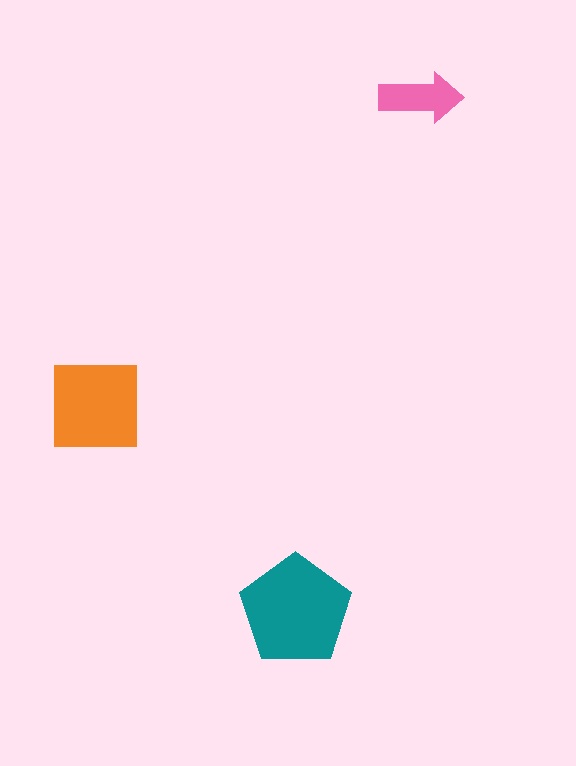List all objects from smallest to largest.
The pink arrow, the orange square, the teal pentagon.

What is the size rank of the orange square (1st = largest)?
2nd.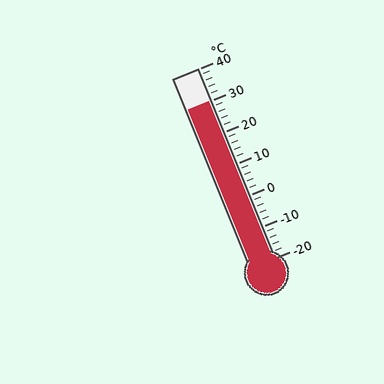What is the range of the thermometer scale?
The thermometer scale ranges from -20°C to 40°C.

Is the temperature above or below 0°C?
The temperature is above 0°C.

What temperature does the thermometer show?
The thermometer shows approximately 30°C.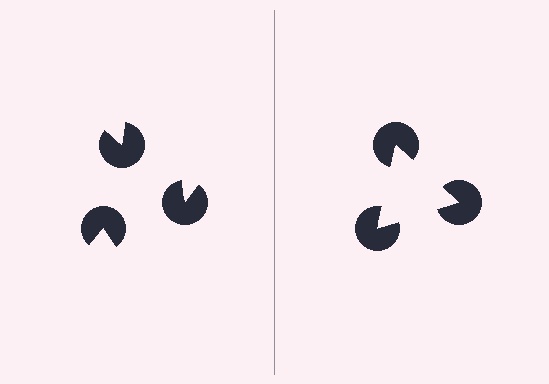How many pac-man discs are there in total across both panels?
6 — 3 on each side.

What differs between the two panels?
The pac-man discs are positioned identically on both sides; only the wedge orientations differ. On the right they align to a triangle; on the left they are misaligned.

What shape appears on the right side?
An illusory triangle.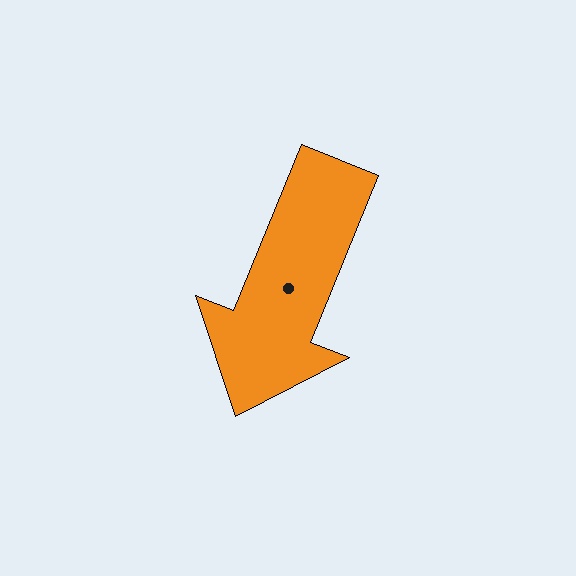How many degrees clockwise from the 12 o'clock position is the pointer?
Approximately 202 degrees.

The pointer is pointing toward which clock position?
Roughly 7 o'clock.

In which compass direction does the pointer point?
South.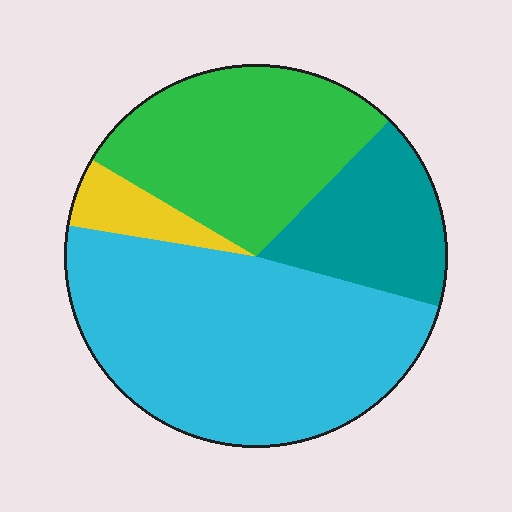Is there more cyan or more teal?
Cyan.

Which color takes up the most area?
Cyan, at roughly 50%.